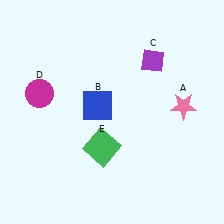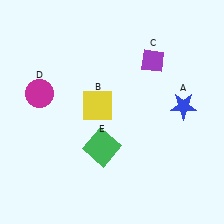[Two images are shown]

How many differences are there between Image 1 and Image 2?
There are 2 differences between the two images.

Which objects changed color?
A changed from pink to blue. B changed from blue to yellow.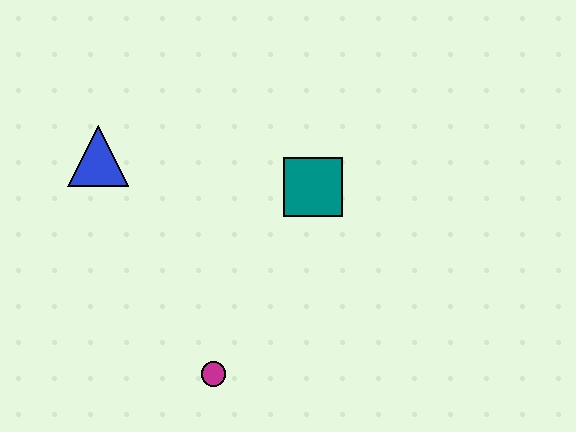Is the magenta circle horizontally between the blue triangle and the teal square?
Yes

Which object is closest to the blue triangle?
The teal square is closest to the blue triangle.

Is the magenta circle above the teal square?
No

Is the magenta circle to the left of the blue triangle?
No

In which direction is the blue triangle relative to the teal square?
The blue triangle is to the left of the teal square.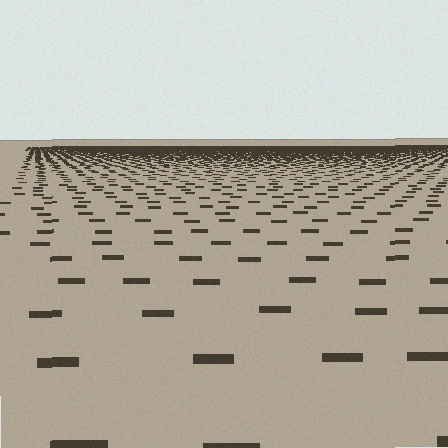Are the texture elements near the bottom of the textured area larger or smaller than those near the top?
Larger. Near the bottom, elements are closer to the viewer and appear at a bigger on-screen size.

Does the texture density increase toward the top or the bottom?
Density increases toward the top.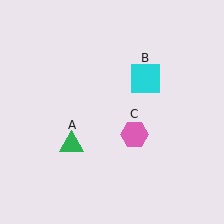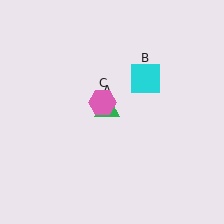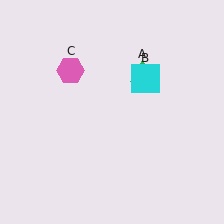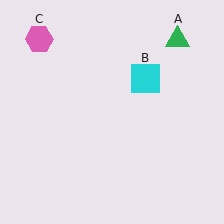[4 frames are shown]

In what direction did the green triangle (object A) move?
The green triangle (object A) moved up and to the right.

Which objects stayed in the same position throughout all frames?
Cyan square (object B) remained stationary.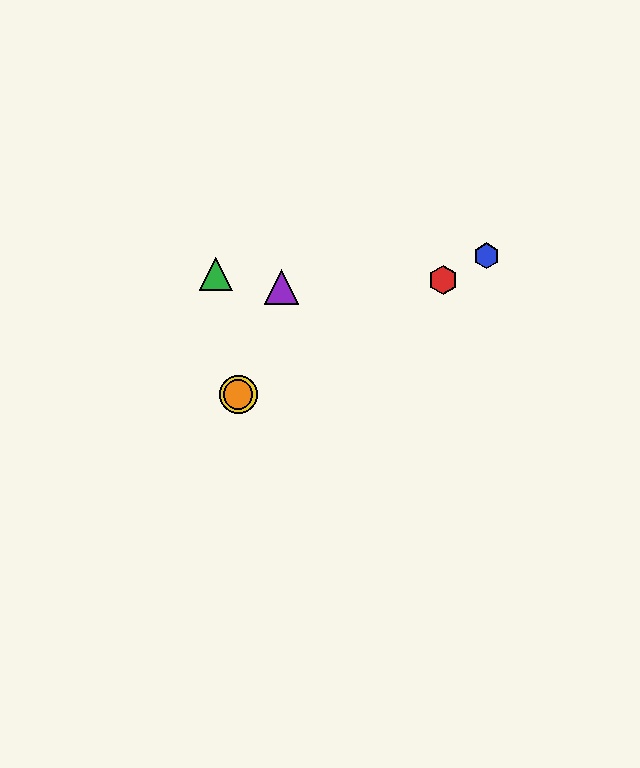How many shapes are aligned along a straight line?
4 shapes (the red hexagon, the blue hexagon, the yellow circle, the orange circle) are aligned along a straight line.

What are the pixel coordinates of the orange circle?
The orange circle is at (238, 395).